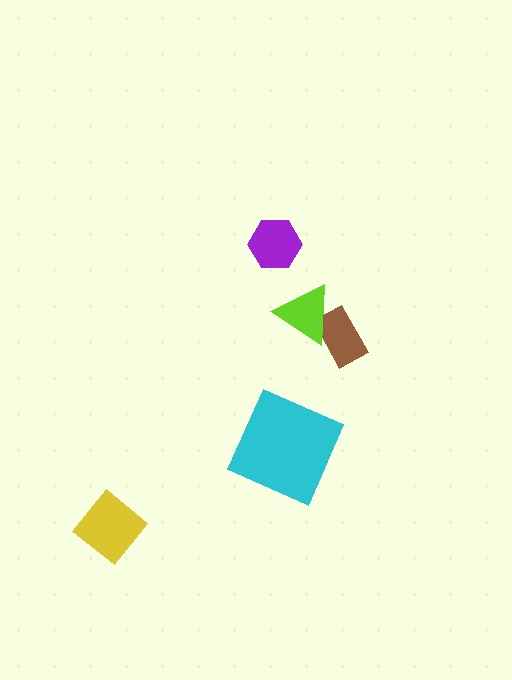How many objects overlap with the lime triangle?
1 object overlaps with the lime triangle.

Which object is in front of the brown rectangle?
The lime triangle is in front of the brown rectangle.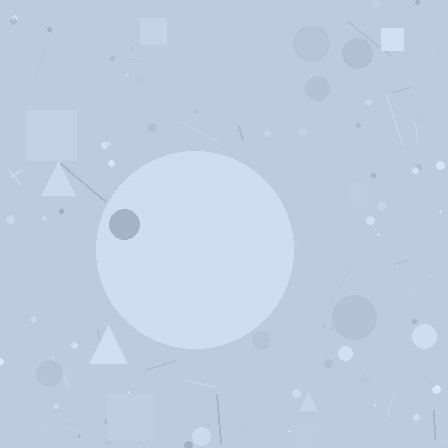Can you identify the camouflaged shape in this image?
The camouflaged shape is a circle.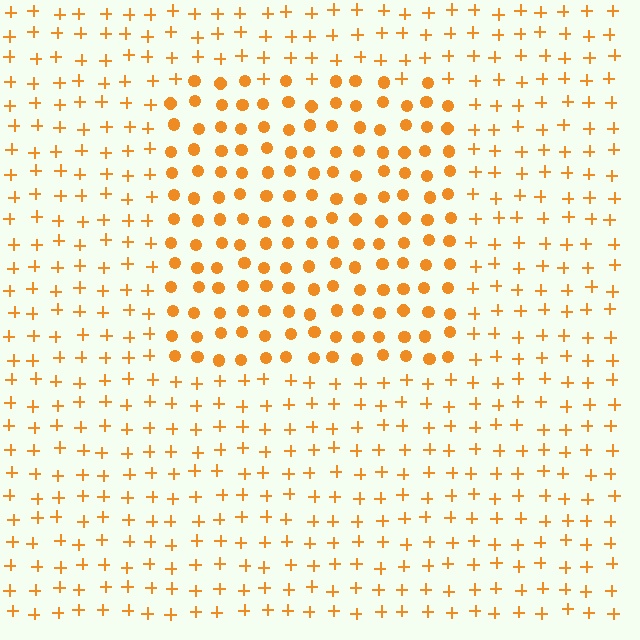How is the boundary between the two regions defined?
The boundary is defined by a change in element shape: circles inside vs. plus signs outside. All elements share the same color and spacing.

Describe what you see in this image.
The image is filled with small orange elements arranged in a uniform grid. A rectangle-shaped region contains circles, while the surrounding area contains plus signs. The boundary is defined purely by the change in element shape.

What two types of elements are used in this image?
The image uses circles inside the rectangle region and plus signs outside it.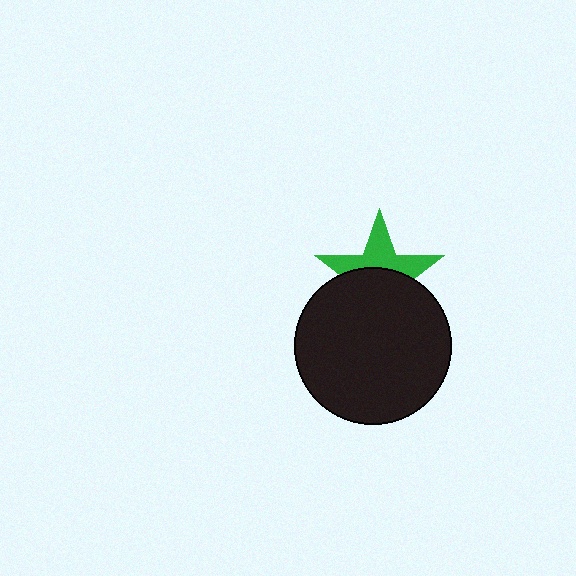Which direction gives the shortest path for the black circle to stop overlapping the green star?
Moving down gives the shortest separation.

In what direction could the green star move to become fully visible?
The green star could move up. That would shift it out from behind the black circle entirely.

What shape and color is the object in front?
The object in front is a black circle.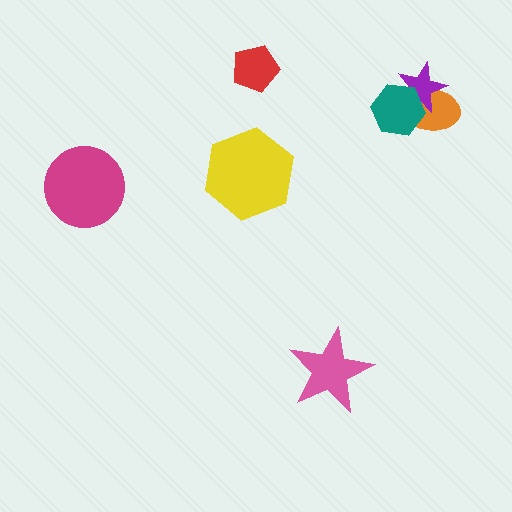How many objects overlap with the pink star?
0 objects overlap with the pink star.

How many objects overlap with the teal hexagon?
2 objects overlap with the teal hexagon.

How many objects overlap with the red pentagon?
0 objects overlap with the red pentagon.